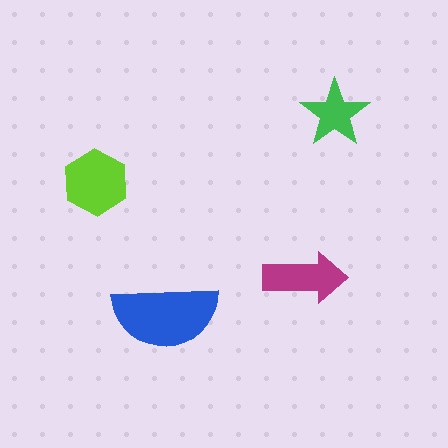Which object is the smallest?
The green star.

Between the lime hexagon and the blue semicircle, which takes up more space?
The blue semicircle.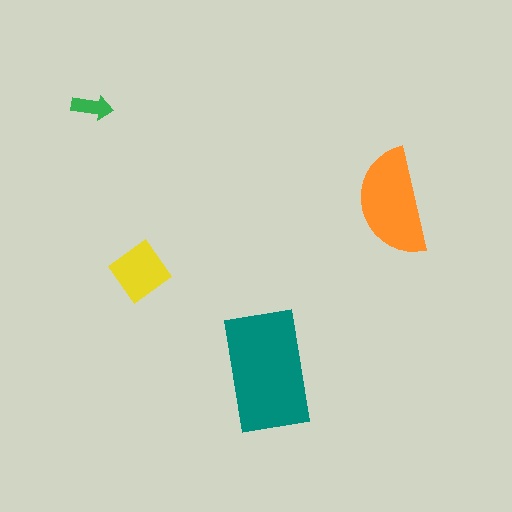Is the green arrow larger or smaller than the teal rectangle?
Smaller.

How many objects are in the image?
There are 4 objects in the image.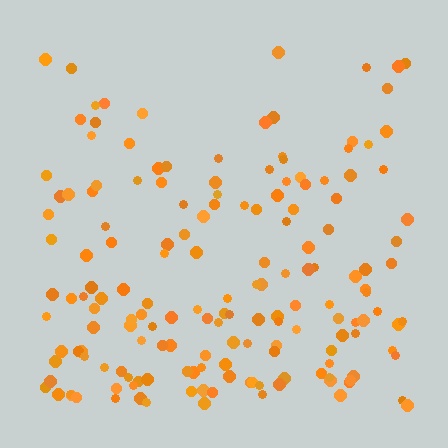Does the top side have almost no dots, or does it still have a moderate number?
Still a moderate number, just noticeably fewer than the bottom.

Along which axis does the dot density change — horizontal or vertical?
Vertical.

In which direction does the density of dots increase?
From top to bottom, with the bottom side densest.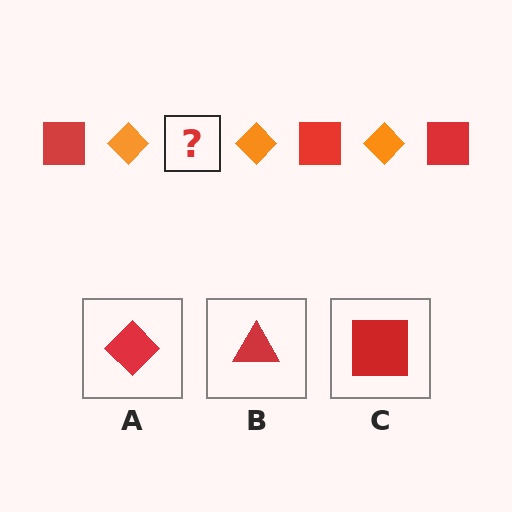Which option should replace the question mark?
Option C.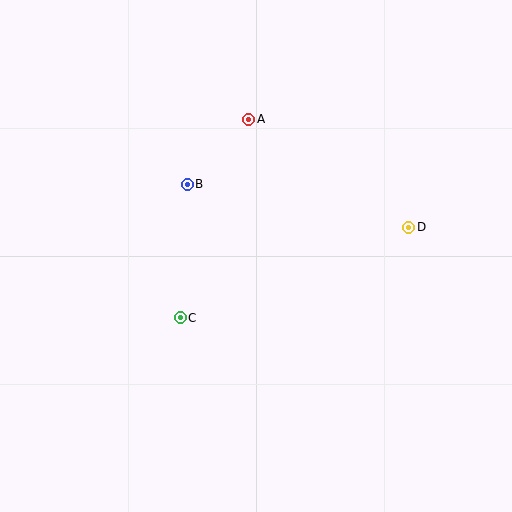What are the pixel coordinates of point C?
Point C is at (180, 318).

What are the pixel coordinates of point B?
Point B is at (187, 184).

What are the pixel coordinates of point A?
Point A is at (249, 119).